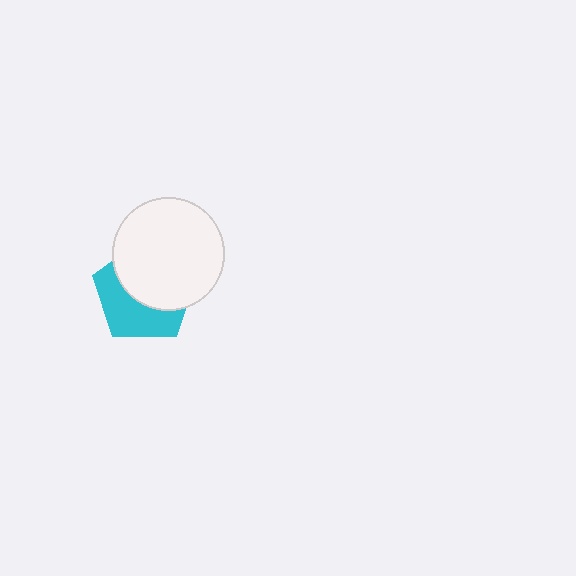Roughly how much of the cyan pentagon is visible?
About half of it is visible (roughly 45%).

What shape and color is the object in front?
The object in front is a white circle.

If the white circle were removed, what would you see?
You would see the complete cyan pentagon.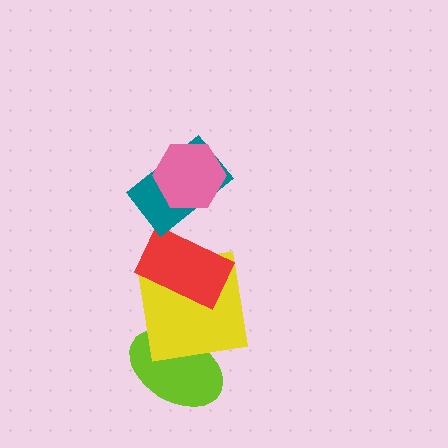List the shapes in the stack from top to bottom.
From top to bottom: the pink hexagon, the teal rectangle, the red rectangle, the yellow square, the lime ellipse.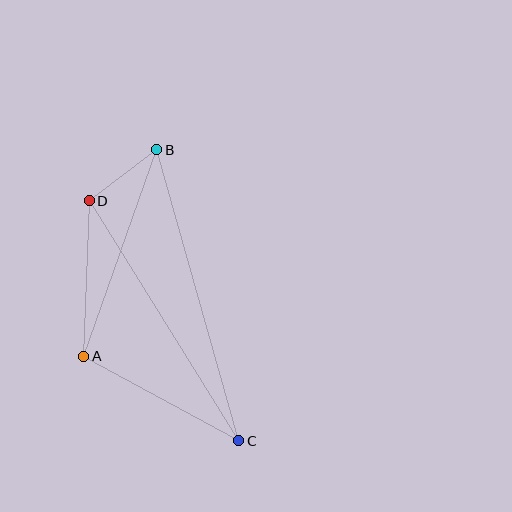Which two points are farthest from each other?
Points B and C are farthest from each other.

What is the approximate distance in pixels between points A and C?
The distance between A and C is approximately 176 pixels.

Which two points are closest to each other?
Points B and D are closest to each other.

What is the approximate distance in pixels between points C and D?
The distance between C and D is approximately 283 pixels.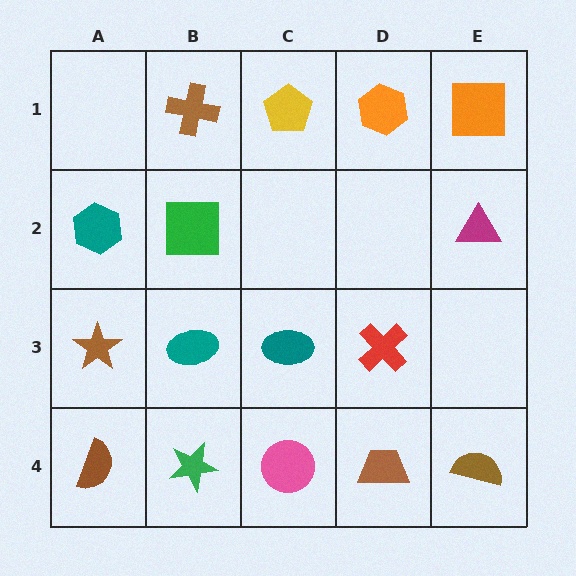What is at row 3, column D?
A red cross.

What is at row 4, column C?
A pink circle.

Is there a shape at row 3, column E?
No, that cell is empty.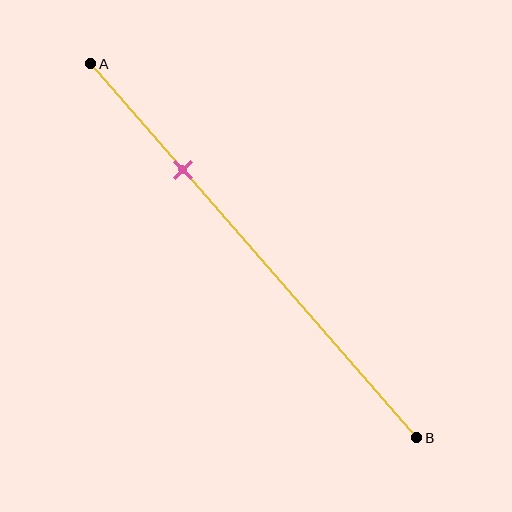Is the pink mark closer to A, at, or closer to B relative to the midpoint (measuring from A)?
The pink mark is closer to point A than the midpoint of segment AB.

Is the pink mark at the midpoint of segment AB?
No, the mark is at about 30% from A, not at the 50% midpoint.